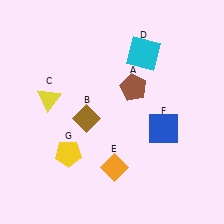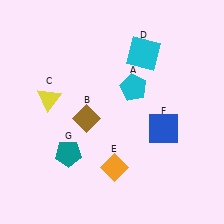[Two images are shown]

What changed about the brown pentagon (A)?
In Image 1, A is brown. In Image 2, it changed to cyan.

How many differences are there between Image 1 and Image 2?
There are 2 differences between the two images.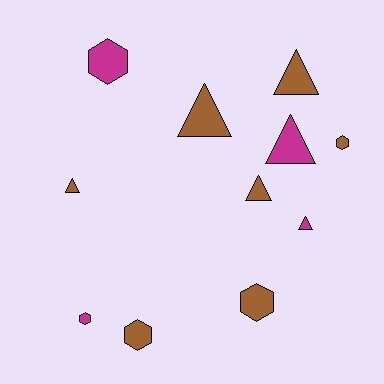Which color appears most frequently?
Brown, with 7 objects.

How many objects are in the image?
There are 11 objects.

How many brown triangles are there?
There are 4 brown triangles.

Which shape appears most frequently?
Triangle, with 6 objects.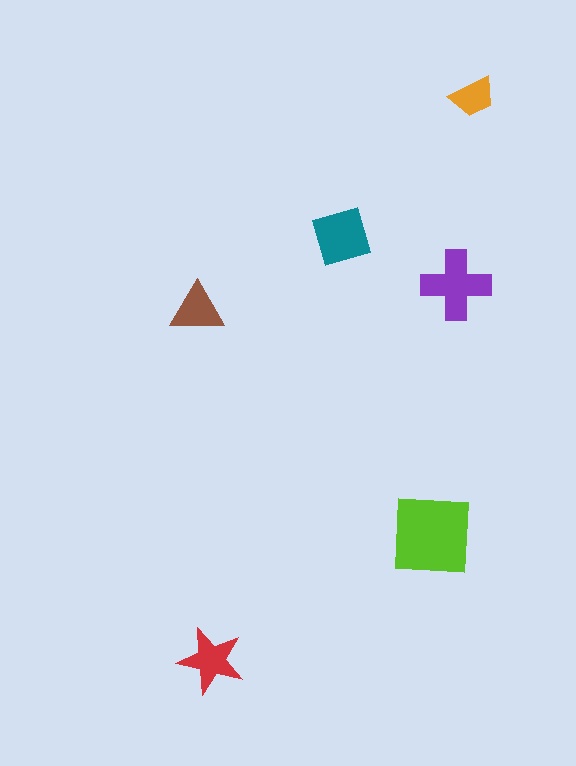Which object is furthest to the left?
The brown triangle is leftmost.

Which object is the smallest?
The orange trapezoid.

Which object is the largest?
The lime square.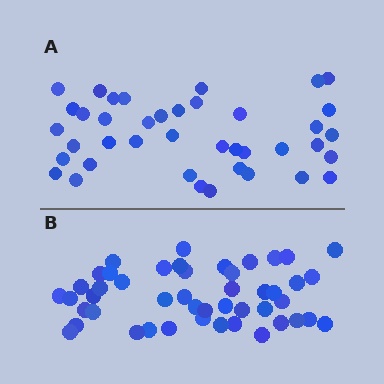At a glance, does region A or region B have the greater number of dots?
Region B (the bottom region) has more dots.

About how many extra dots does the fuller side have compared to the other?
Region B has roughly 8 or so more dots than region A.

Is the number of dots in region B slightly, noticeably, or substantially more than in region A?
Region B has only slightly more — the two regions are fairly close. The ratio is roughly 1.2 to 1.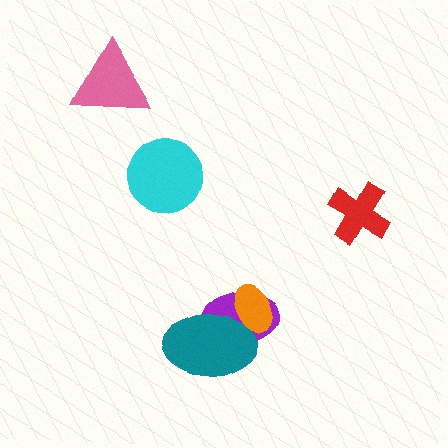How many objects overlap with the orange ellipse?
2 objects overlap with the orange ellipse.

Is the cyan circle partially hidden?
No, no other shape covers it.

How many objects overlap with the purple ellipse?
2 objects overlap with the purple ellipse.